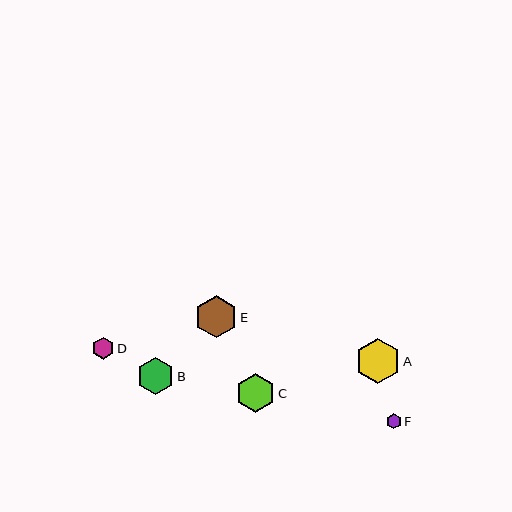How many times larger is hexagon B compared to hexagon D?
Hexagon B is approximately 1.7 times the size of hexagon D.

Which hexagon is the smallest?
Hexagon F is the smallest with a size of approximately 15 pixels.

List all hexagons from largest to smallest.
From largest to smallest: A, E, C, B, D, F.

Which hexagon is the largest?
Hexagon A is the largest with a size of approximately 45 pixels.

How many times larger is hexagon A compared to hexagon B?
Hexagon A is approximately 1.2 times the size of hexagon B.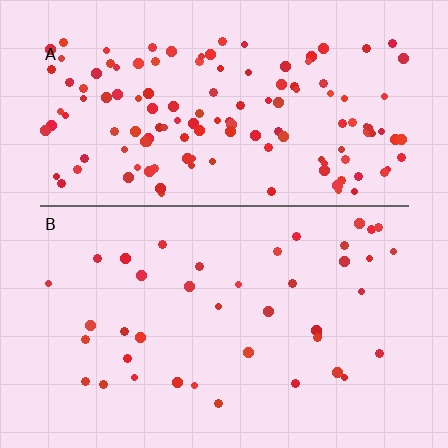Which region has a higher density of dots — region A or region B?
A (the top).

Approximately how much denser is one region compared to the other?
Approximately 3.4× — region A over region B.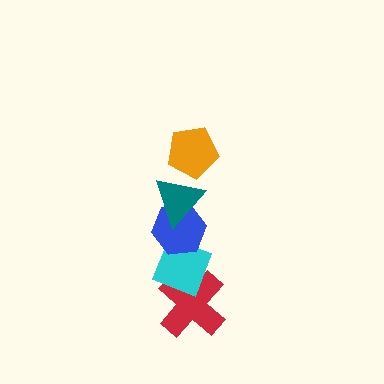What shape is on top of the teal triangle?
The orange pentagon is on top of the teal triangle.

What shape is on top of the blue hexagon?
The teal triangle is on top of the blue hexagon.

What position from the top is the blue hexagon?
The blue hexagon is 3rd from the top.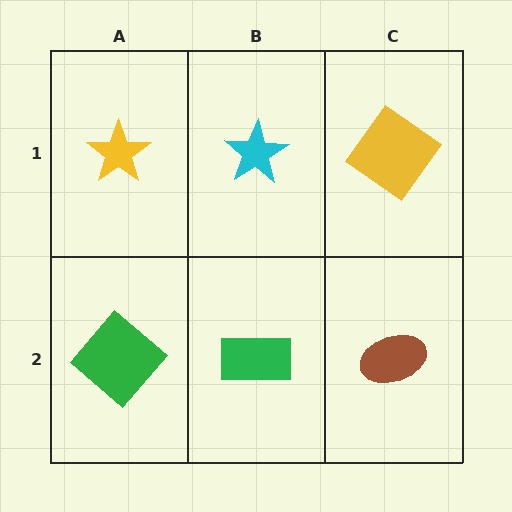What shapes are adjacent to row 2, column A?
A yellow star (row 1, column A), a green rectangle (row 2, column B).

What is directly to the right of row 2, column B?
A brown ellipse.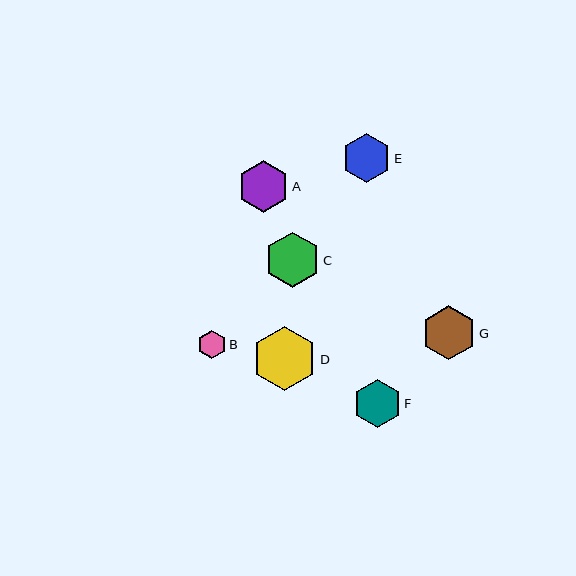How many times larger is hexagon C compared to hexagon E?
Hexagon C is approximately 1.1 times the size of hexagon E.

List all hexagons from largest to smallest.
From largest to smallest: D, C, G, A, F, E, B.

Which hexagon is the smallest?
Hexagon B is the smallest with a size of approximately 29 pixels.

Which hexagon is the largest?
Hexagon D is the largest with a size of approximately 64 pixels.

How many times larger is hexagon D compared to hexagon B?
Hexagon D is approximately 2.2 times the size of hexagon B.